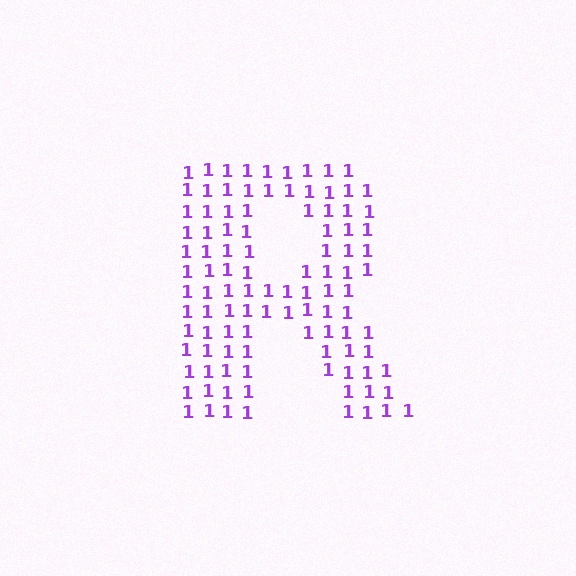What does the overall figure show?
The overall figure shows the letter R.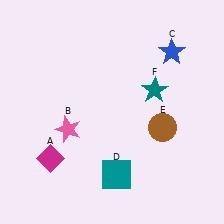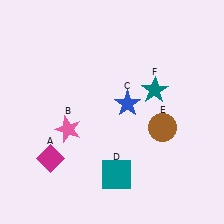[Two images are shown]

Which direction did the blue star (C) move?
The blue star (C) moved down.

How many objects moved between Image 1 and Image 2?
1 object moved between the two images.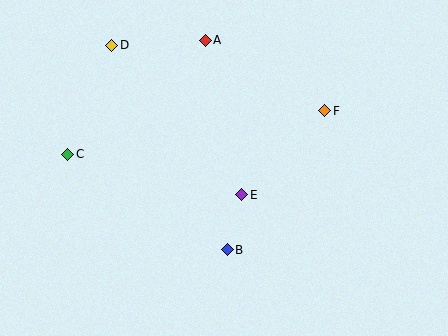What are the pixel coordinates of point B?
Point B is at (227, 250).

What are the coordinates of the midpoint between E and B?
The midpoint between E and B is at (234, 222).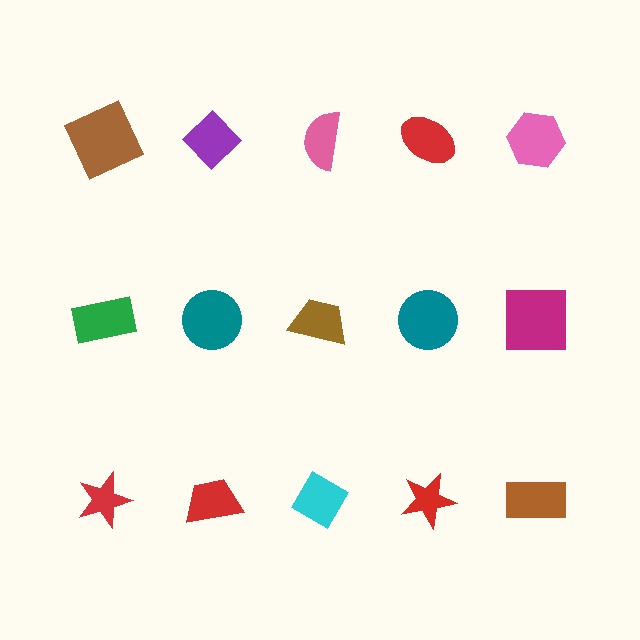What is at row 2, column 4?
A teal circle.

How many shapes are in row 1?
5 shapes.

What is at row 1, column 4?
A red ellipse.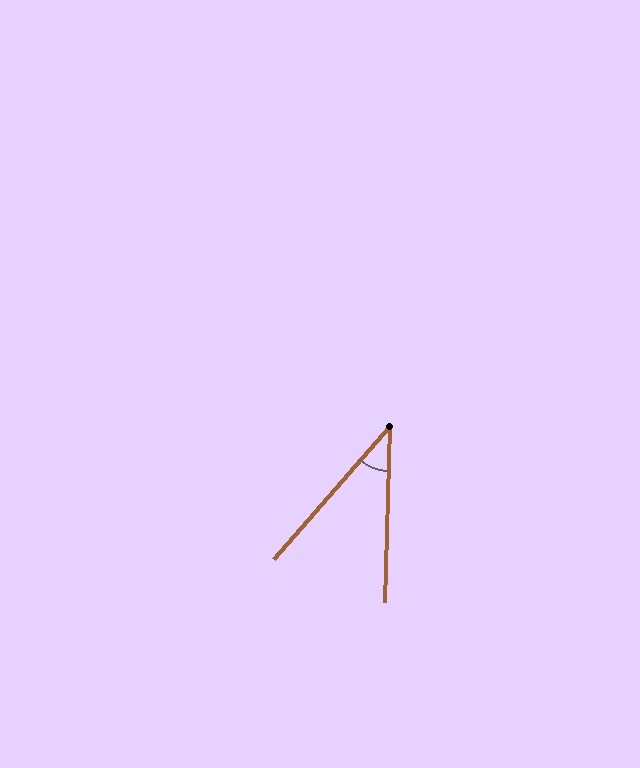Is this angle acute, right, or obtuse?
It is acute.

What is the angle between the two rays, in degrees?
Approximately 39 degrees.